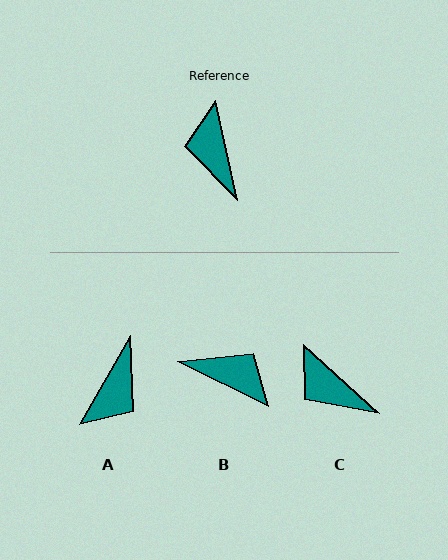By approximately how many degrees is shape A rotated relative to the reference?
Approximately 137 degrees counter-clockwise.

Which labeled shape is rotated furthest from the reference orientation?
A, about 137 degrees away.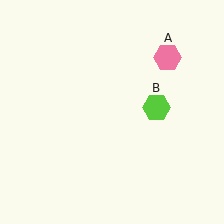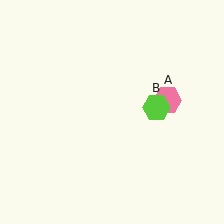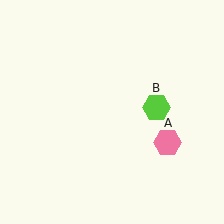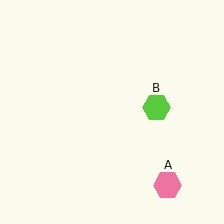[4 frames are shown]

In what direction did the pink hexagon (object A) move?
The pink hexagon (object A) moved down.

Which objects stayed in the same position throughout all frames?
Lime hexagon (object B) remained stationary.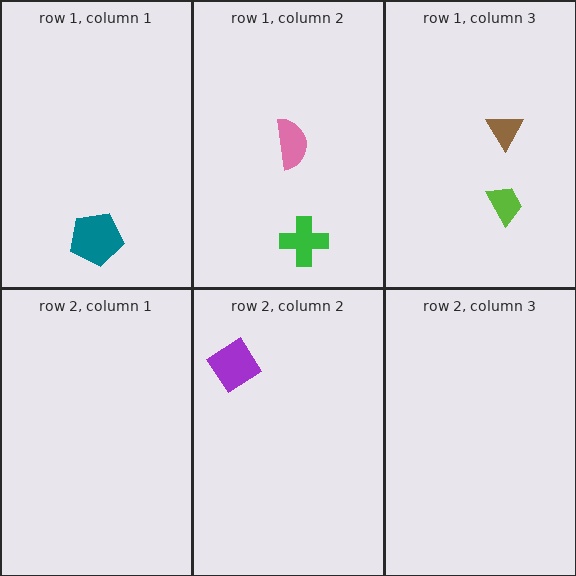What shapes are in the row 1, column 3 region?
The brown triangle, the lime trapezoid.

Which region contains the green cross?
The row 1, column 2 region.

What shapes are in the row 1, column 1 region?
The teal pentagon.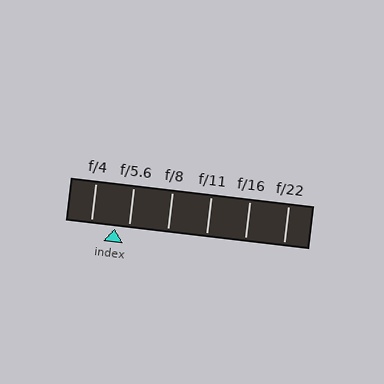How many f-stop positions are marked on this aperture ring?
There are 6 f-stop positions marked.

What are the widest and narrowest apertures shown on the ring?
The widest aperture shown is f/4 and the narrowest is f/22.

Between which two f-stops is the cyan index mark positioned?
The index mark is between f/4 and f/5.6.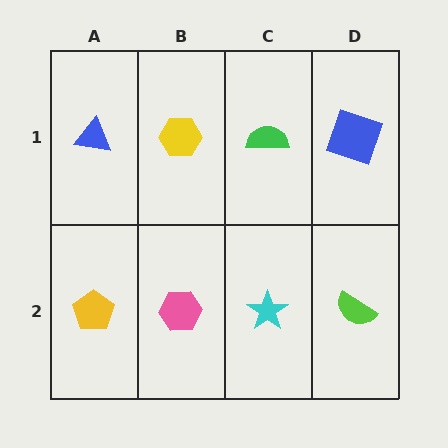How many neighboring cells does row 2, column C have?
3.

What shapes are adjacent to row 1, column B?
A pink hexagon (row 2, column B), a blue triangle (row 1, column A), a green semicircle (row 1, column C).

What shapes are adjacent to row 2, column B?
A yellow hexagon (row 1, column B), a yellow pentagon (row 2, column A), a cyan star (row 2, column C).